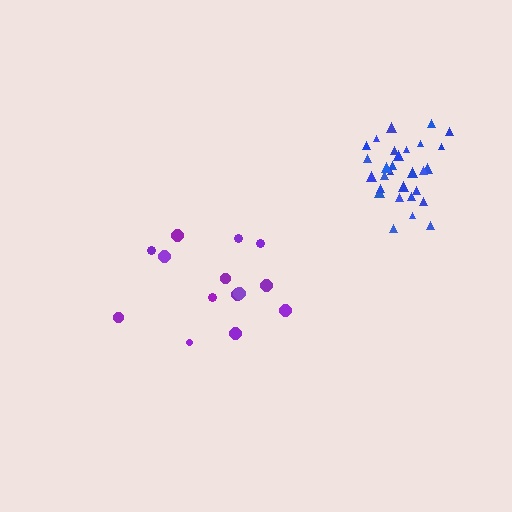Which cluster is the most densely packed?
Blue.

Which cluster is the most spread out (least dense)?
Purple.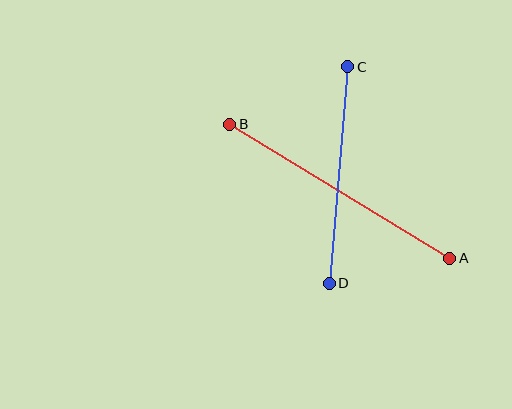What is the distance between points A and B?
The distance is approximately 257 pixels.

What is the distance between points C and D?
The distance is approximately 217 pixels.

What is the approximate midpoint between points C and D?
The midpoint is at approximately (339, 175) pixels.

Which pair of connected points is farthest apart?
Points A and B are farthest apart.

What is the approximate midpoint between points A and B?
The midpoint is at approximately (340, 191) pixels.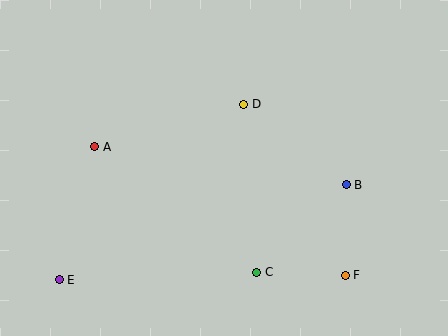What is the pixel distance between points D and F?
The distance between D and F is 199 pixels.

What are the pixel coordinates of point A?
Point A is at (95, 147).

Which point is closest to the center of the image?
Point D at (244, 104) is closest to the center.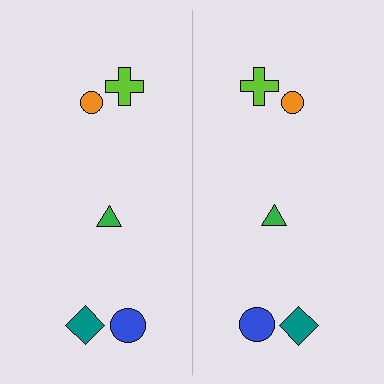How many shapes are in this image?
There are 10 shapes in this image.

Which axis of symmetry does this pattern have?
The pattern has a vertical axis of symmetry running through the center of the image.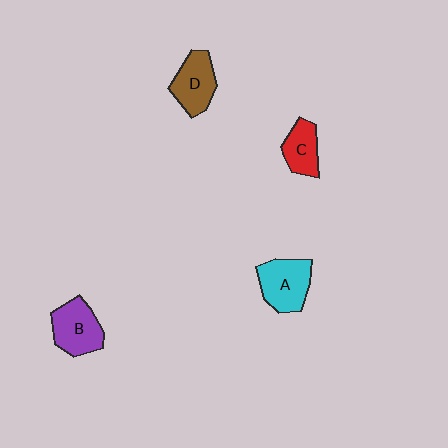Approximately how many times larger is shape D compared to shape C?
Approximately 1.3 times.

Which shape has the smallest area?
Shape C (red).